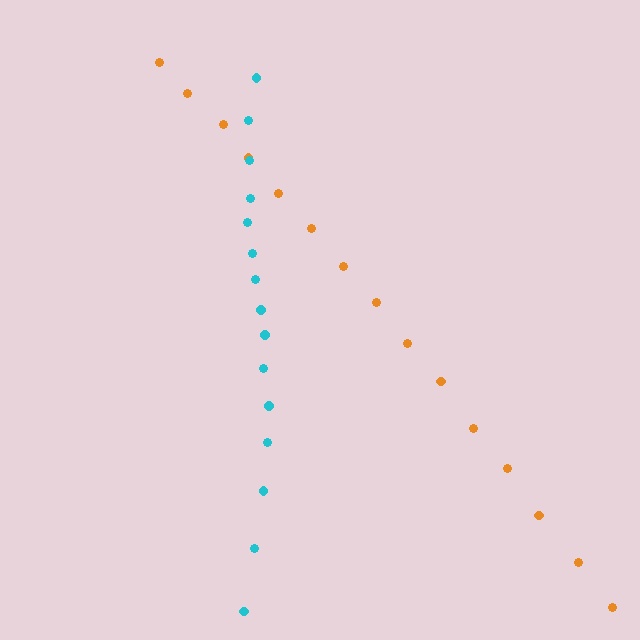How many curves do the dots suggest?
There are 2 distinct paths.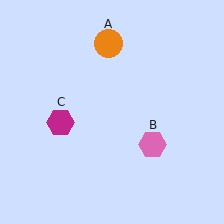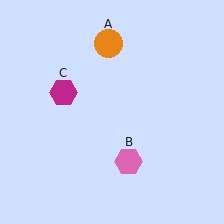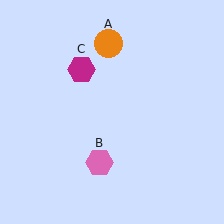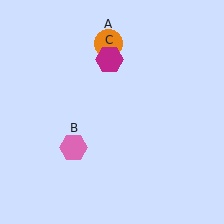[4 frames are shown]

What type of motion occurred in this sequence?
The pink hexagon (object B), magenta hexagon (object C) rotated clockwise around the center of the scene.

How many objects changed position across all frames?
2 objects changed position: pink hexagon (object B), magenta hexagon (object C).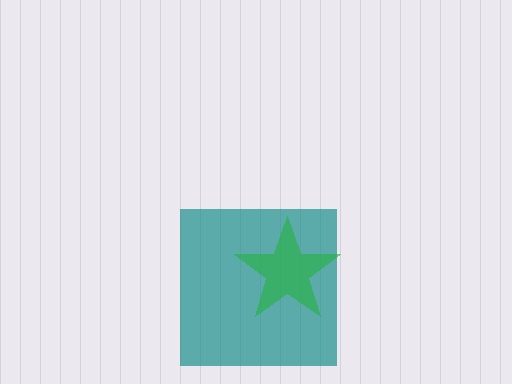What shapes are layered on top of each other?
The layered shapes are: a teal square, a green star.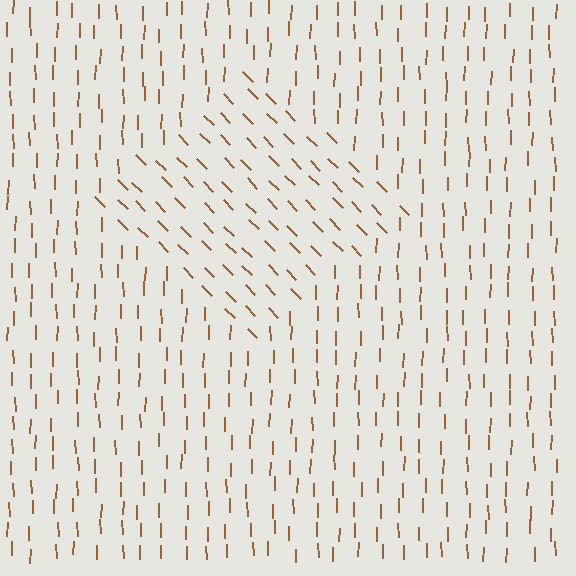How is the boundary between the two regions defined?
The boundary is defined purely by a change in line orientation (approximately 45 degrees difference). All lines are the same color and thickness.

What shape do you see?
I see a diamond.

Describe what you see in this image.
The image is filled with small brown line segments. A diamond region in the image has lines oriented differently from the surrounding lines, creating a visible texture boundary.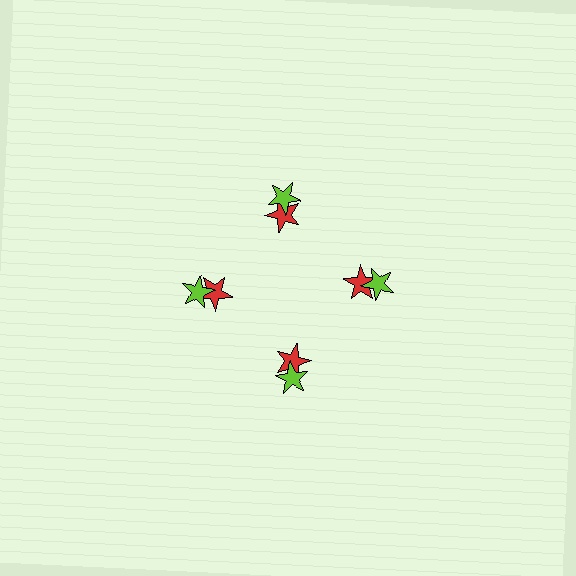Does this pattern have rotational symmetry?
Yes, this pattern has 4-fold rotational symmetry. It looks the same after rotating 90 degrees around the center.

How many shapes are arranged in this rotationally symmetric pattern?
There are 8 shapes, arranged in 4 groups of 2.